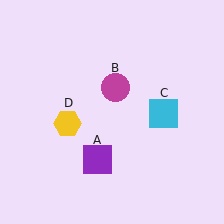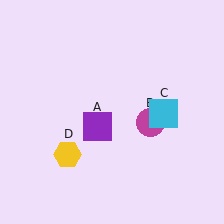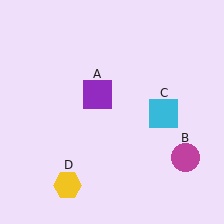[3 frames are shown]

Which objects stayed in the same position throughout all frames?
Cyan square (object C) remained stationary.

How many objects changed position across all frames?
3 objects changed position: purple square (object A), magenta circle (object B), yellow hexagon (object D).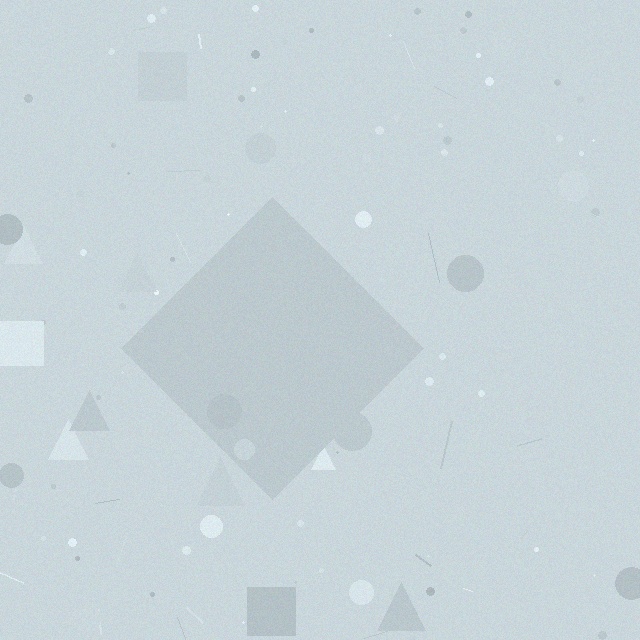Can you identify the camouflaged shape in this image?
The camouflaged shape is a diamond.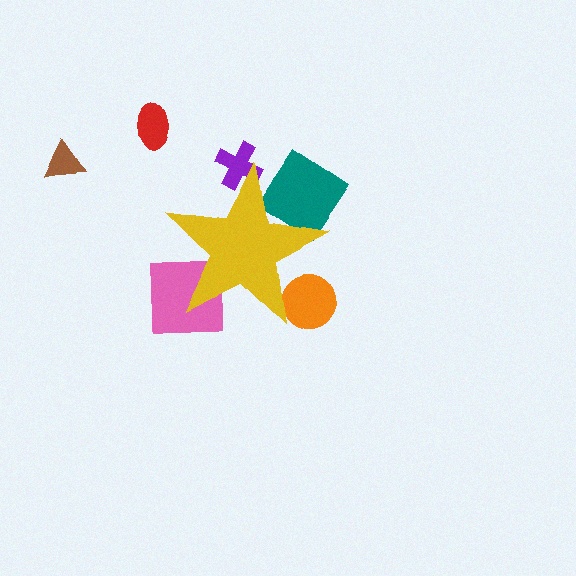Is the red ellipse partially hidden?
No, the red ellipse is fully visible.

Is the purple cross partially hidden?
Yes, the purple cross is partially hidden behind the yellow star.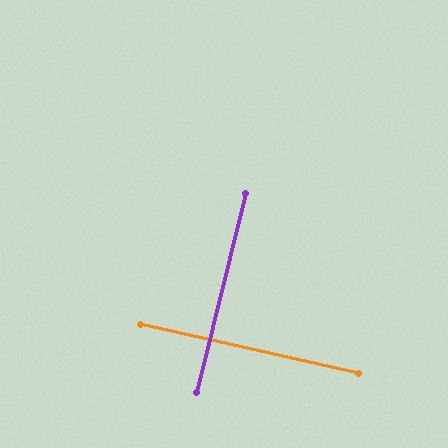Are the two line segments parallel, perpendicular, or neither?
Perpendicular — they meet at approximately 89°.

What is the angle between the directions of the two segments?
Approximately 89 degrees.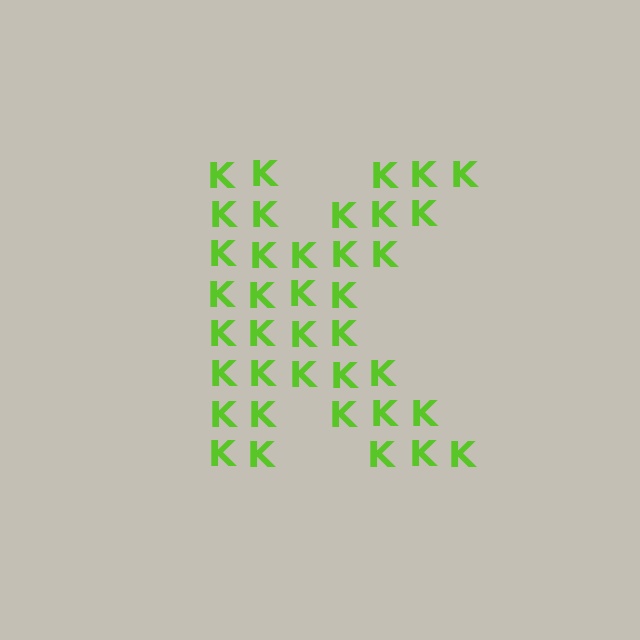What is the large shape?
The large shape is the letter K.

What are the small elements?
The small elements are letter K's.